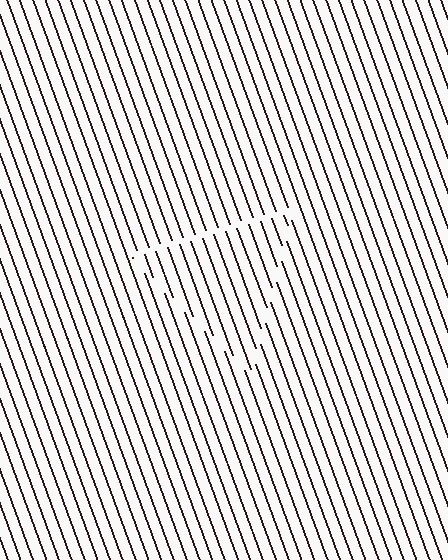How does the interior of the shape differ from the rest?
The interior of the shape contains the same grating, shifted by half a period — the contour is defined by the phase discontinuity where line-ends from the inner and outer gratings abut.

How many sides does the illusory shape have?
3 sides — the line-ends trace a triangle.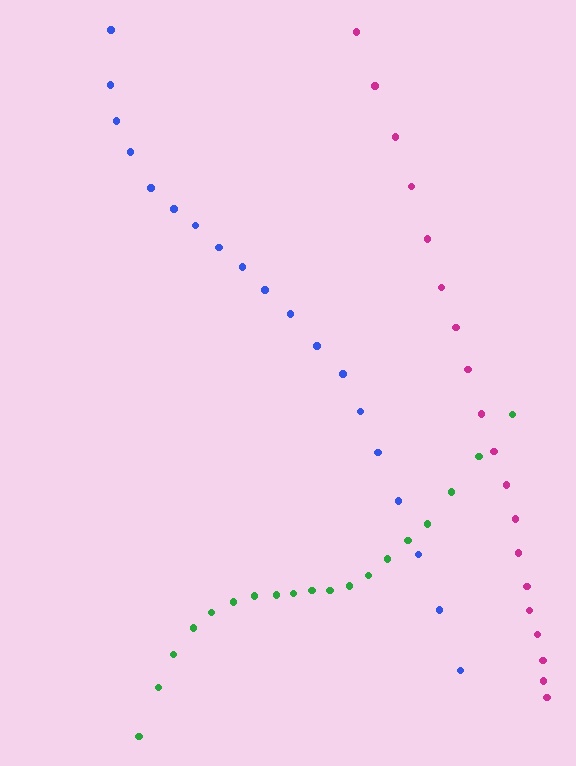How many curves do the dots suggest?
There are 3 distinct paths.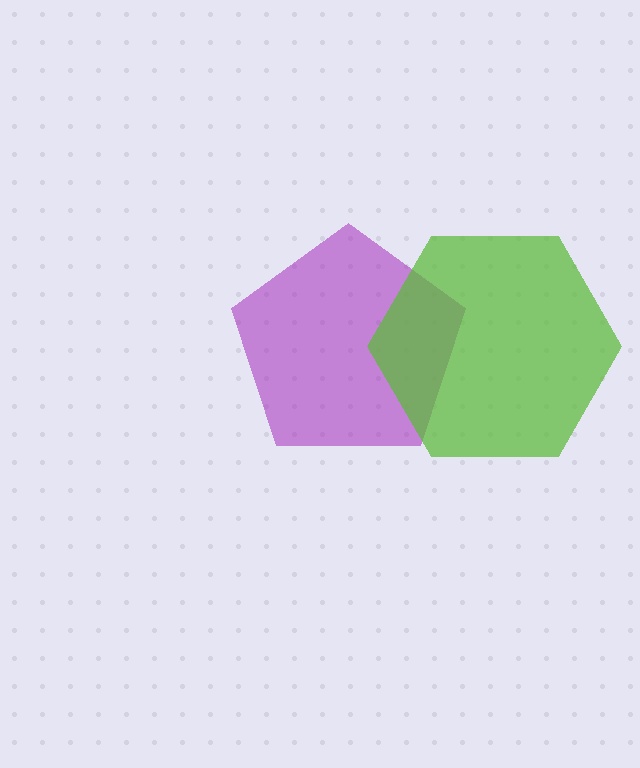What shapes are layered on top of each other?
The layered shapes are: a purple pentagon, a lime hexagon.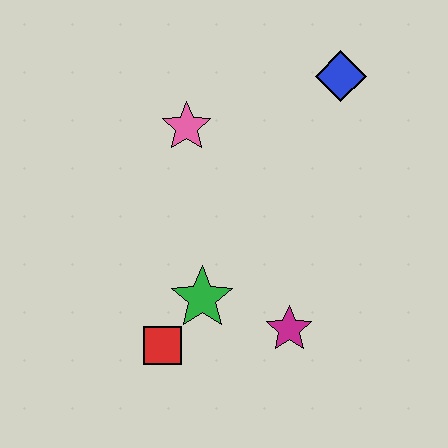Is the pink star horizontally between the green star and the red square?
Yes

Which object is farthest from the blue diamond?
The red square is farthest from the blue diamond.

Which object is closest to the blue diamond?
The pink star is closest to the blue diamond.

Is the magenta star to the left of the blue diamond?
Yes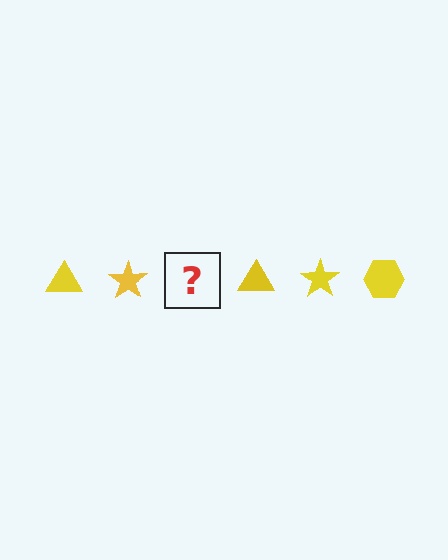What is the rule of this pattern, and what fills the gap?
The rule is that the pattern cycles through triangle, star, hexagon shapes in yellow. The gap should be filled with a yellow hexagon.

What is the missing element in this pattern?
The missing element is a yellow hexagon.